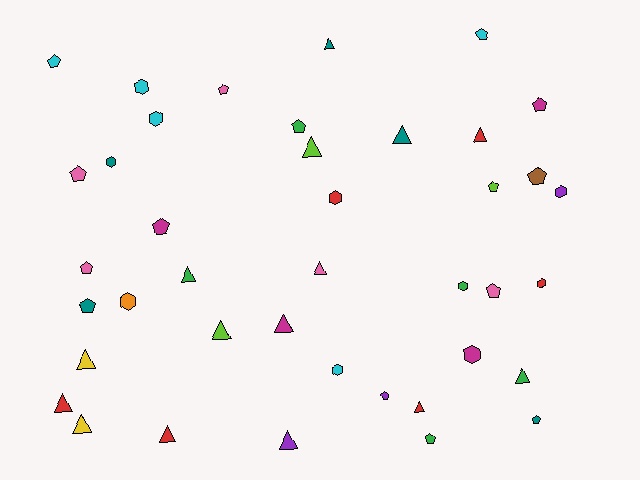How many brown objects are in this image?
There is 1 brown object.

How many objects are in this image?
There are 40 objects.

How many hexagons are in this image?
There are 10 hexagons.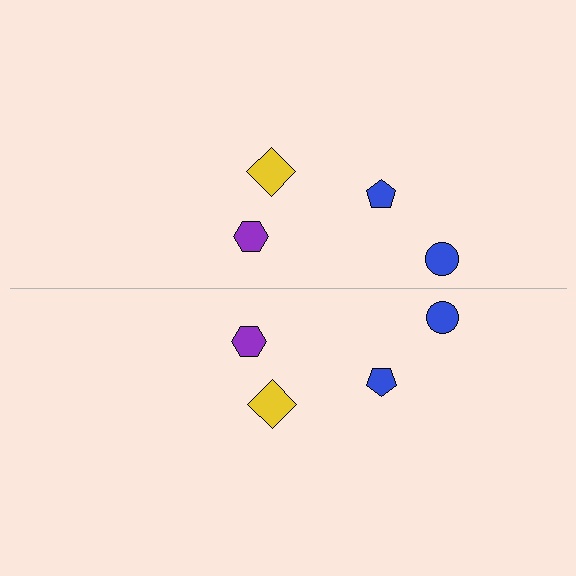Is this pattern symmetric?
Yes, this pattern has bilateral (reflection) symmetry.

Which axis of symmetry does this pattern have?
The pattern has a horizontal axis of symmetry running through the center of the image.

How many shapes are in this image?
There are 8 shapes in this image.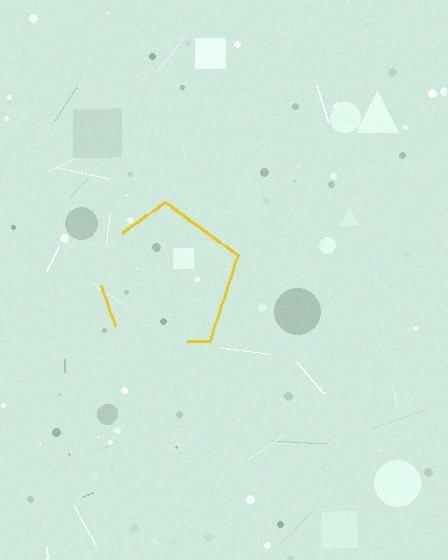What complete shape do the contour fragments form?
The contour fragments form a pentagon.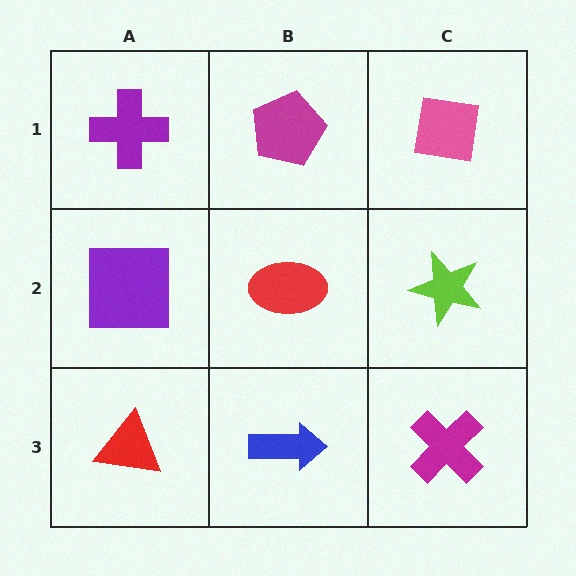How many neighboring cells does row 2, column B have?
4.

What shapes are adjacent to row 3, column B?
A red ellipse (row 2, column B), a red triangle (row 3, column A), a magenta cross (row 3, column C).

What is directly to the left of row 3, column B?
A red triangle.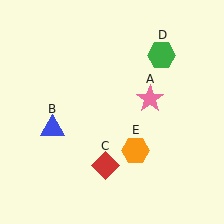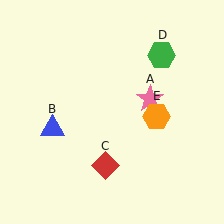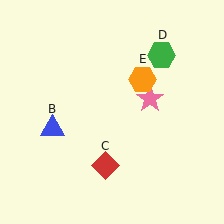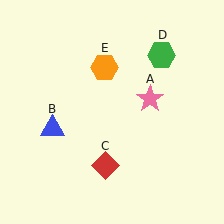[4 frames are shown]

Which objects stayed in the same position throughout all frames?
Pink star (object A) and blue triangle (object B) and red diamond (object C) and green hexagon (object D) remained stationary.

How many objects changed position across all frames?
1 object changed position: orange hexagon (object E).